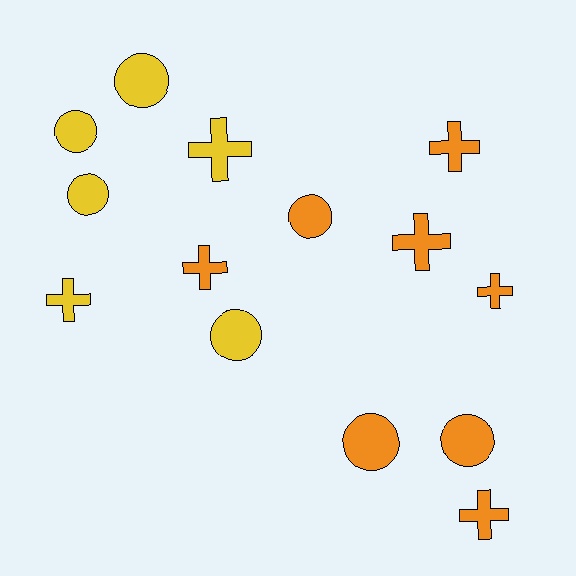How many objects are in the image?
There are 14 objects.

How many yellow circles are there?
There are 4 yellow circles.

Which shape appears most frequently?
Circle, with 7 objects.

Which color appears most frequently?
Orange, with 8 objects.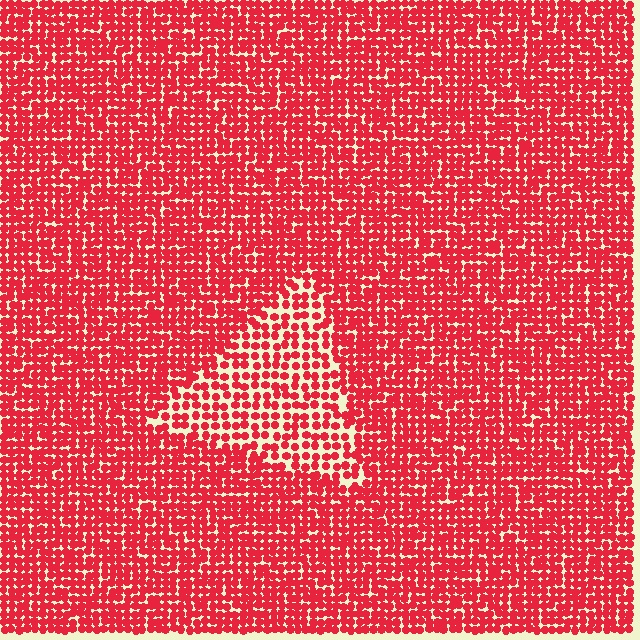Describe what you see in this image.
The image contains small red elements arranged at two different densities. A triangle-shaped region is visible where the elements are less densely packed than the surrounding area.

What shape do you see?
I see a triangle.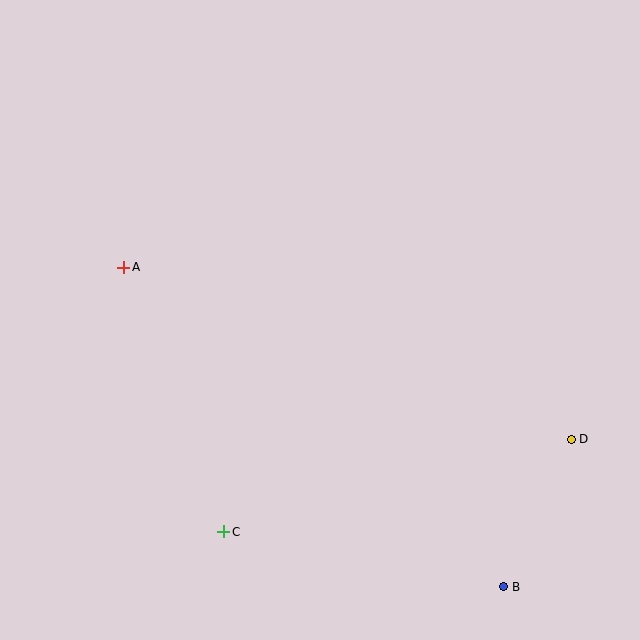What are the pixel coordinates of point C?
Point C is at (224, 532).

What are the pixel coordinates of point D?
Point D is at (571, 439).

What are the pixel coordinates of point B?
Point B is at (504, 587).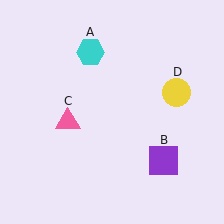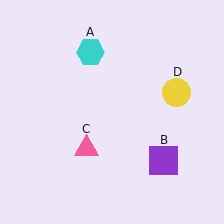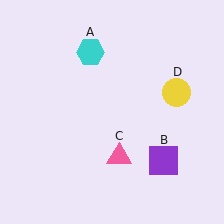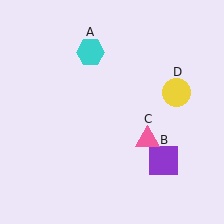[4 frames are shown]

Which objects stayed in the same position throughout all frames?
Cyan hexagon (object A) and purple square (object B) and yellow circle (object D) remained stationary.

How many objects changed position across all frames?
1 object changed position: pink triangle (object C).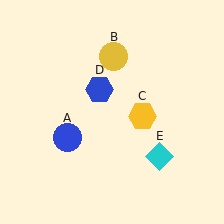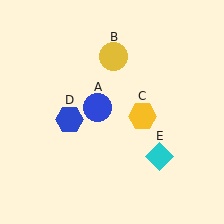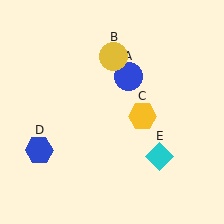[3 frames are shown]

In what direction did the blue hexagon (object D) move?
The blue hexagon (object D) moved down and to the left.